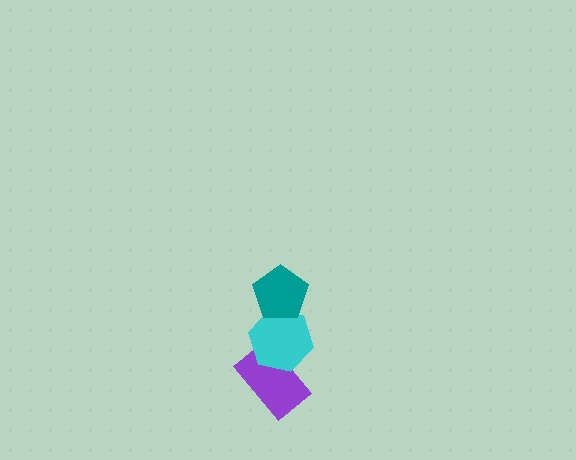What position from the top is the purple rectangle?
The purple rectangle is 3rd from the top.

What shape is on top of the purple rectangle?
The cyan hexagon is on top of the purple rectangle.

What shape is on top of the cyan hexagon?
The teal pentagon is on top of the cyan hexagon.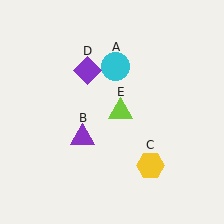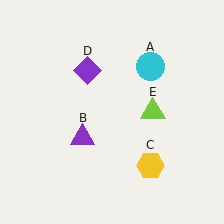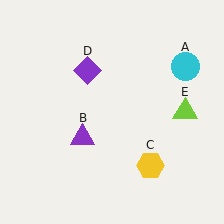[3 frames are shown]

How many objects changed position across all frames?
2 objects changed position: cyan circle (object A), lime triangle (object E).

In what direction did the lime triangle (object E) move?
The lime triangle (object E) moved right.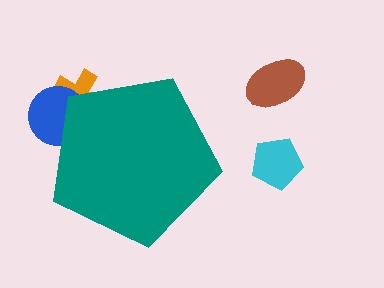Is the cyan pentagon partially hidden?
No, the cyan pentagon is fully visible.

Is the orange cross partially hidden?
Yes, the orange cross is partially hidden behind the teal pentagon.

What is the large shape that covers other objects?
A teal pentagon.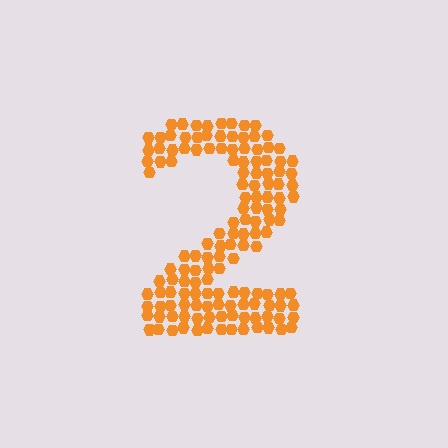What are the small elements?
The small elements are hexagons.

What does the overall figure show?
The overall figure shows the digit 2.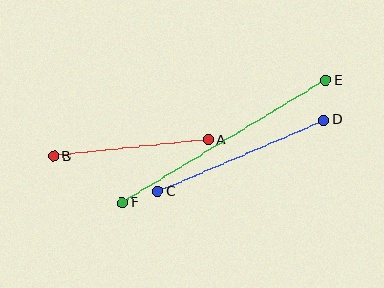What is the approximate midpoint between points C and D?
The midpoint is at approximately (241, 156) pixels.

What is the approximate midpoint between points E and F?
The midpoint is at approximately (224, 141) pixels.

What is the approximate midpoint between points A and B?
The midpoint is at approximately (131, 148) pixels.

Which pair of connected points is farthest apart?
Points E and F are farthest apart.